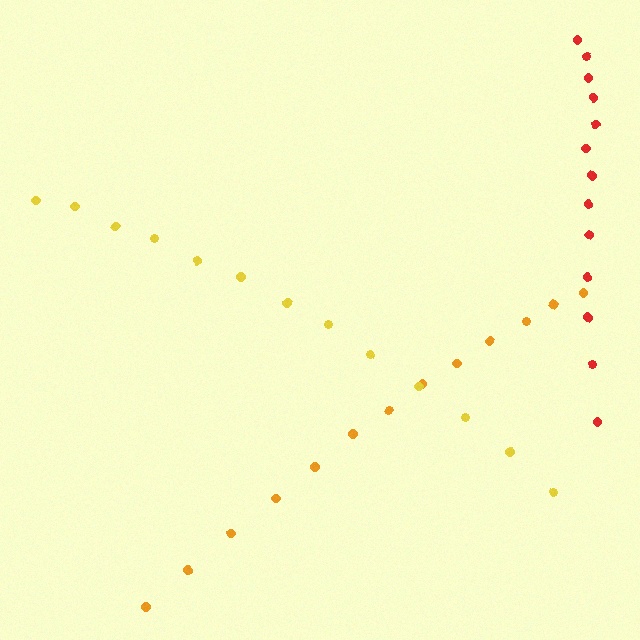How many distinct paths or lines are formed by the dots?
There are 3 distinct paths.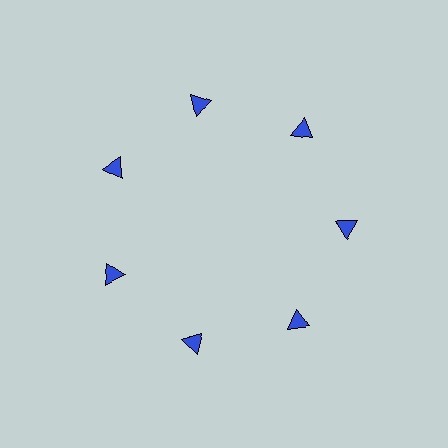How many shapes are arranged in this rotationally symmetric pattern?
There are 7 shapes, arranged in 7 groups of 1.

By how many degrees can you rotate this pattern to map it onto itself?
The pattern maps onto itself every 51 degrees of rotation.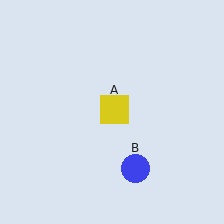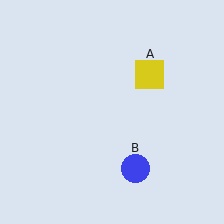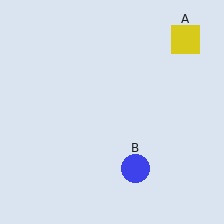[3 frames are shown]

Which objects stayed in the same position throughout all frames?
Blue circle (object B) remained stationary.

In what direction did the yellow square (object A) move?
The yellow square (object A) moved up and to the right.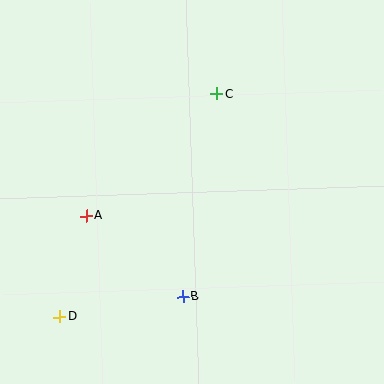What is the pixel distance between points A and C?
The distance between A and C is 179 pixels.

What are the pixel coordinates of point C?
Point C is at (216, 94).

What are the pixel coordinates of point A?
Point A is at (86, 216).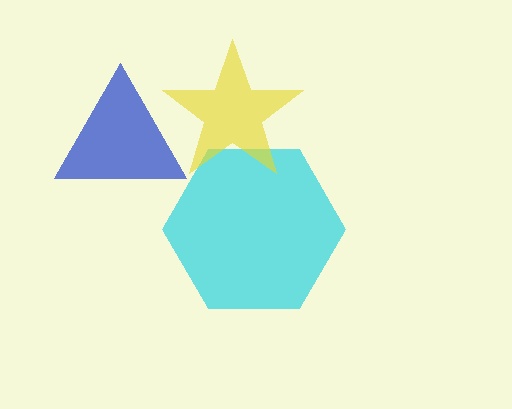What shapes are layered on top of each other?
The layered shapes are: a cyan hexagon, a blue triangle, a yellow star.